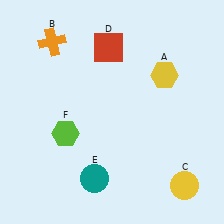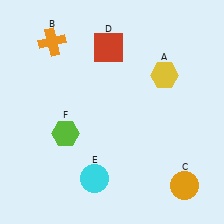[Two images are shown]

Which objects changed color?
C changed from yellow to orange. E changed from teal to cyan.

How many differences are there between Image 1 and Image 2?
There are 2 differences between the two images.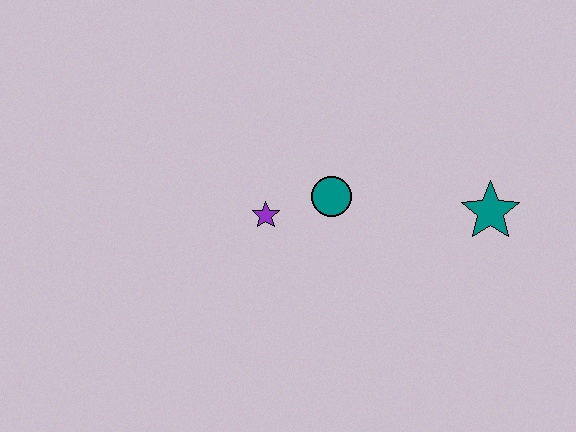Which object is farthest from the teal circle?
The teal star is farthest from the teal circle.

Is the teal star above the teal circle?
No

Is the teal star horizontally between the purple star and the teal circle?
No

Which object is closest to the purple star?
The teal circle is closest to the purple star.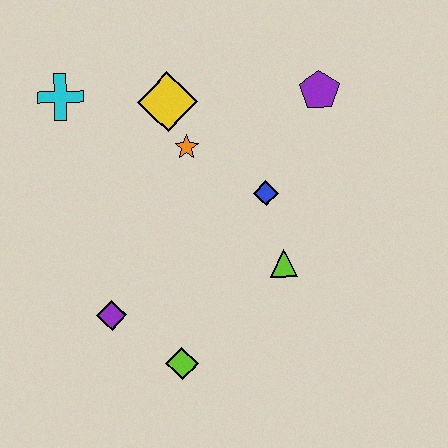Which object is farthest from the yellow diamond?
The lime diamond is farthest from the yellow diamond.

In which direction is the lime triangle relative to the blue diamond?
The lime triangle is below the blue diamond.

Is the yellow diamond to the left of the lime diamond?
Yes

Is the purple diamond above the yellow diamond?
No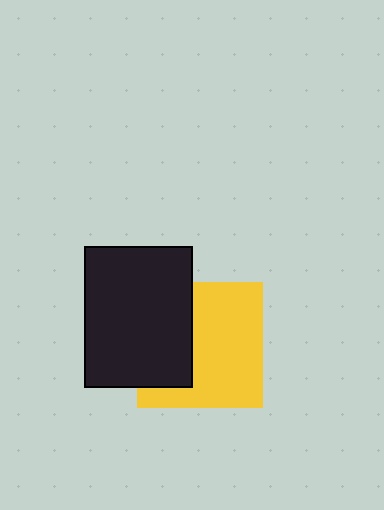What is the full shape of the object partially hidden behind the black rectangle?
The partially hidden object is a yellow square.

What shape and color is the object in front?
The object in front is a black rectangle.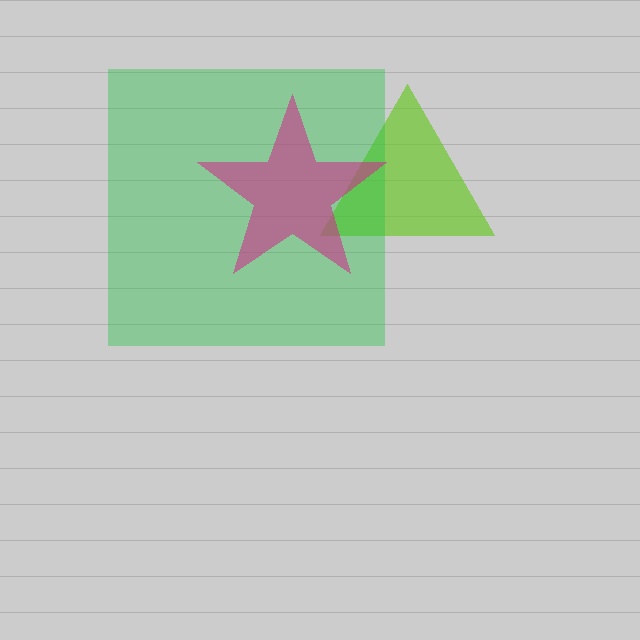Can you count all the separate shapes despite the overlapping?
Yes, there are 3 separate shapes.